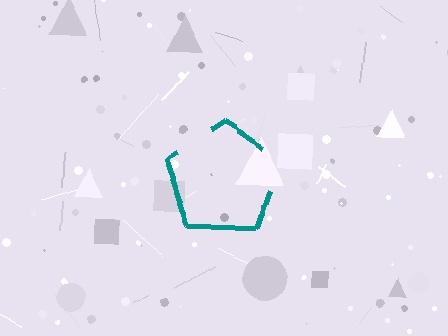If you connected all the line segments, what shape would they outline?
They would outline a pentagon.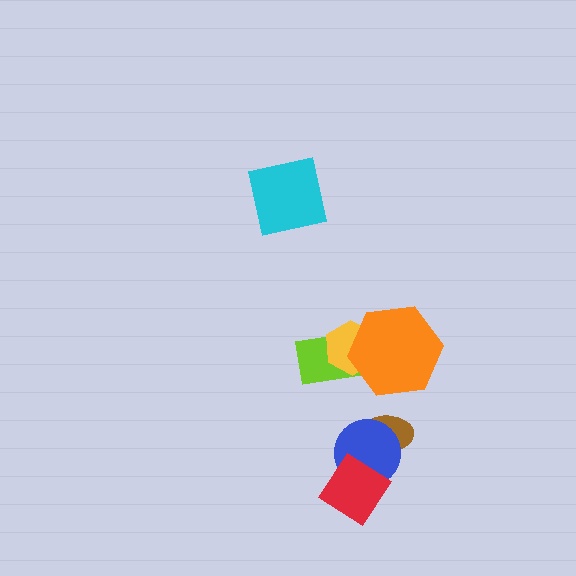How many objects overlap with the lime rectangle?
2 objects overlap with the lime rectangle.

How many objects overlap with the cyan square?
0 objects overlap with the cyan square.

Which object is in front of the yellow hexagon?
The orange hexagon is in front of the yellow hexagon.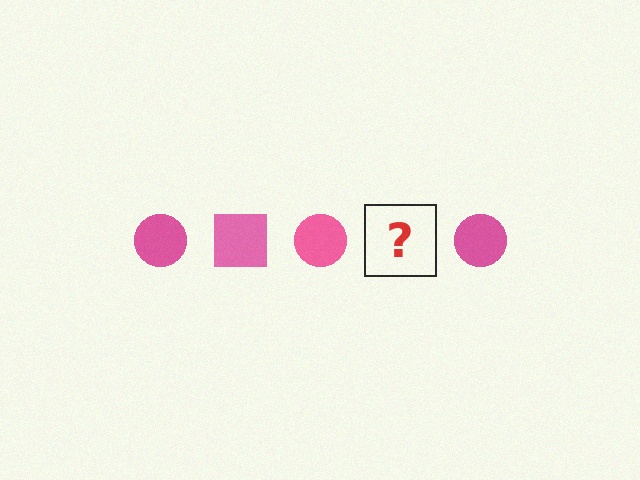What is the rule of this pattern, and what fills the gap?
The rule is that the pattern cycles through circle, square shapes in pink. The gap should be filled with a pink square.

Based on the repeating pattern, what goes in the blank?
The blank should be a pink square.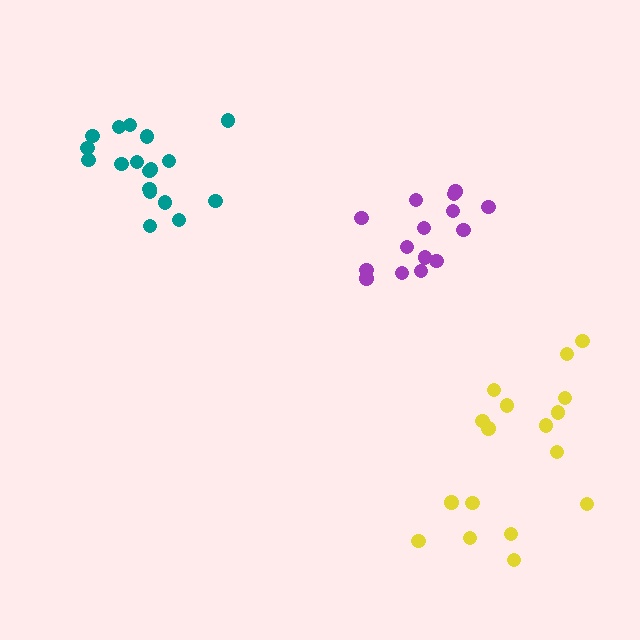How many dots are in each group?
Group 1: 15 dots, Group 2: 18 dots, Group 3: 17 dots (50 total).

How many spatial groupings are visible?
There are 3 spatial groupings.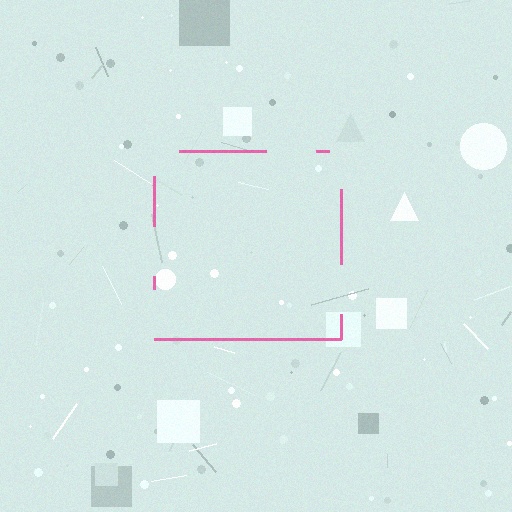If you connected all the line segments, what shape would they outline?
They would outline a square.